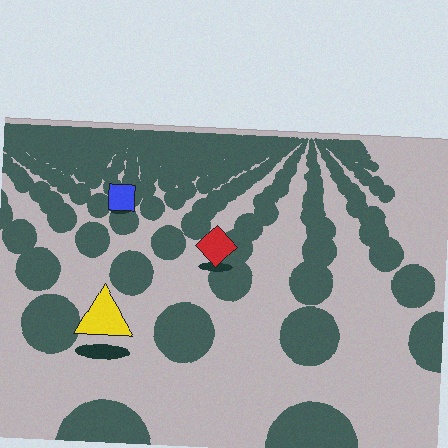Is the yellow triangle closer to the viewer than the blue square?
Yes. The yellow triangle is closer — you can tell from the texture gradient: the ground texture is coarser near it.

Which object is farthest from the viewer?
The blue square is farthest from the viewer. It appears smaller and the ground texture around it is denser.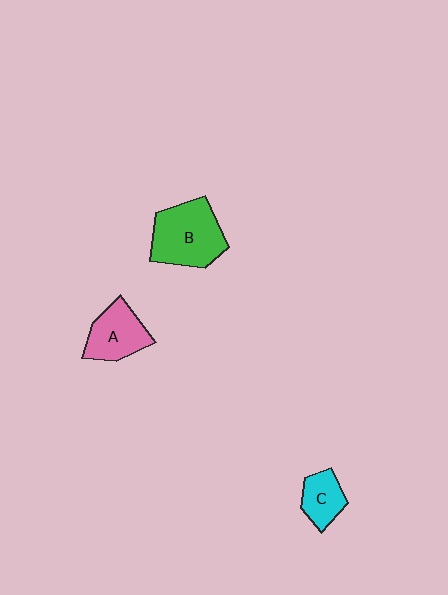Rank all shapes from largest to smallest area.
From largest to smallest: B (green), A (pink), C (cyan).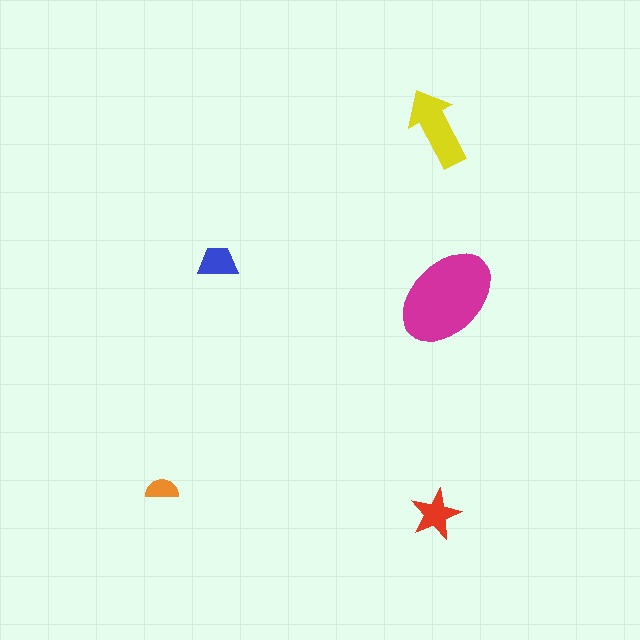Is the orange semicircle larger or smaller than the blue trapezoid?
Smaller.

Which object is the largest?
The magenta ellipse.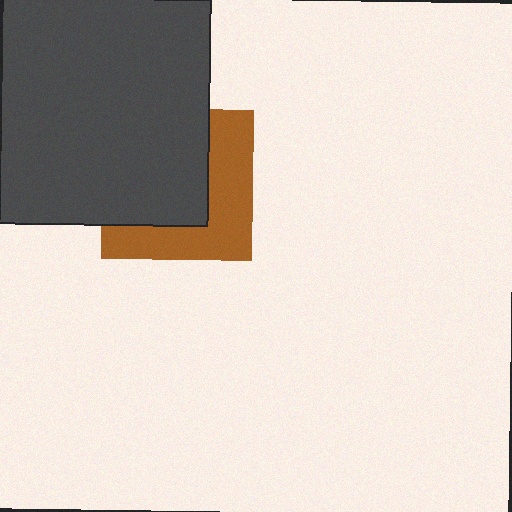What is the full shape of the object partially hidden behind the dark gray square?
The partially hidden object is a brown square.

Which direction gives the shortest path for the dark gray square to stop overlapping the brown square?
Moving toward the upper-left gives the shortest separation.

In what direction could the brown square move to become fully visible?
The brown square could move toward the lower-right. That would shift it out from behind the dark gray square entirely.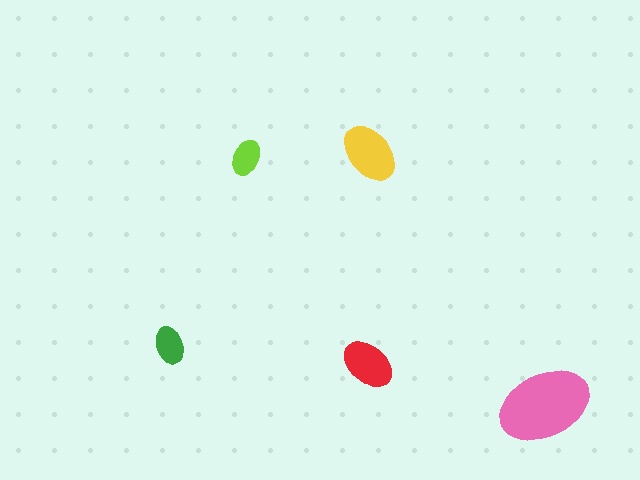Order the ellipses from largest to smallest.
the pink one, the yellow one, the red one, the green one, the lime one.